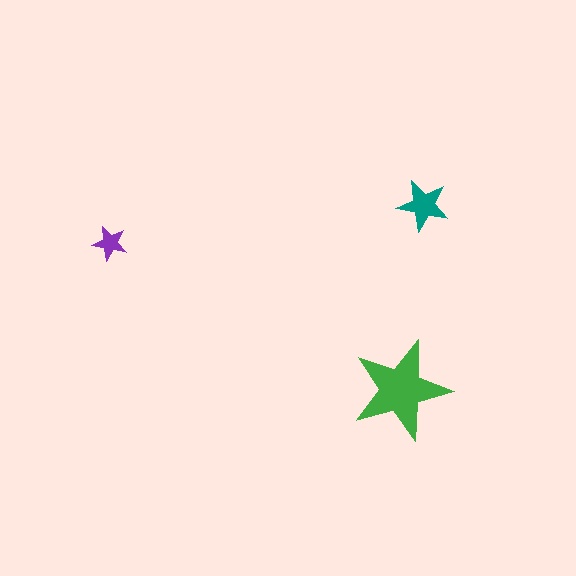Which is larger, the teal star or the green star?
The green one.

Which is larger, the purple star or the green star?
The green one.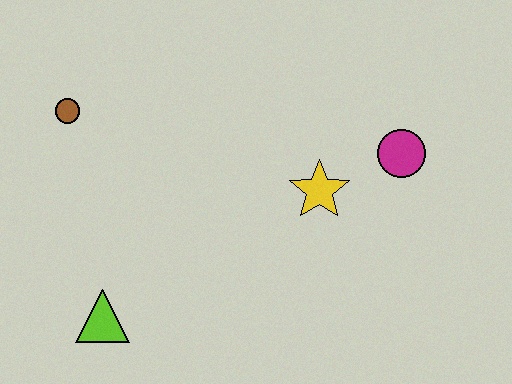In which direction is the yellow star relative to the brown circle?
The yellow star is to the right of the brown circle.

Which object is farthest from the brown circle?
The magenta circle is farthest from the brown circle.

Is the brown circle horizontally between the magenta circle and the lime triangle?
No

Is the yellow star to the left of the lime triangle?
No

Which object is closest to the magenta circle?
The yellow star is closest to the magenta circle.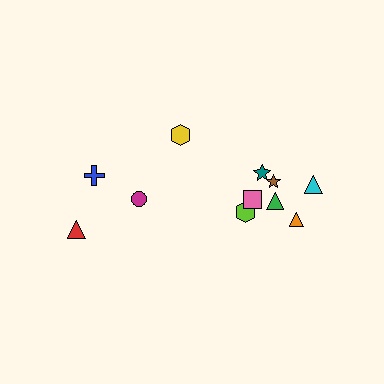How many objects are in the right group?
There are 7 objects.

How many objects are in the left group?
There are 4 objects.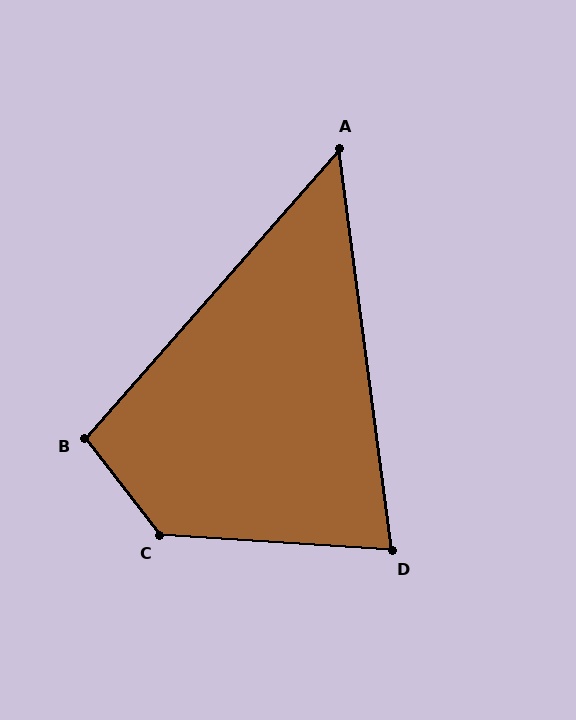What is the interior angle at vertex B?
Approximately 101 degrees (obtuse).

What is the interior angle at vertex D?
Approximately 79 degrees (acute).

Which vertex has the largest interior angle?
C, at approximately 131 degrees.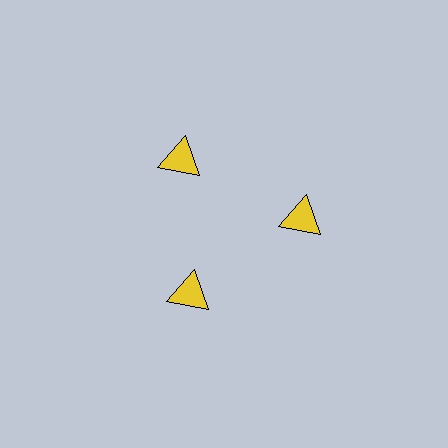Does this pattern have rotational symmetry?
Yes, this pattern has 3-fold rotational symmetry. It looks the same after rotating 120 degrees around the center.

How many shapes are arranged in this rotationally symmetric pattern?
There are 3 shapes, arranged in 3 groups of 1.